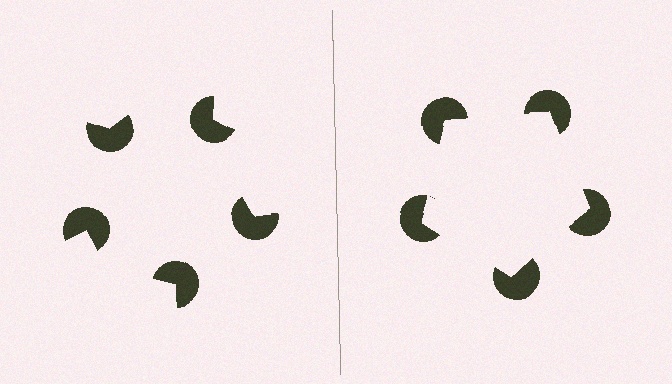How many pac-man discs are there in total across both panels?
10 — 5 on each side.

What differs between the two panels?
The pac-man discs are positioned identically on both sides; only the wedge orientations differ. On the right they align to a pentagon; on the left they are misaligned.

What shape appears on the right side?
An illusory pentagon.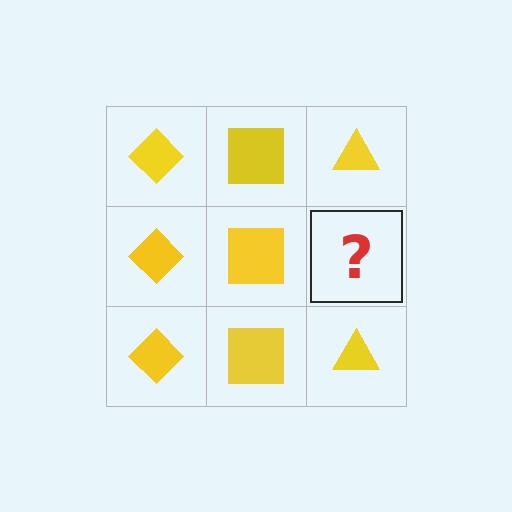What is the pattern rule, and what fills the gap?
The rule is that each column has a consistent shape. The gap should be filled with a yellow triangle.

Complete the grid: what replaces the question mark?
The question mark should be replaced with a yellow triangle.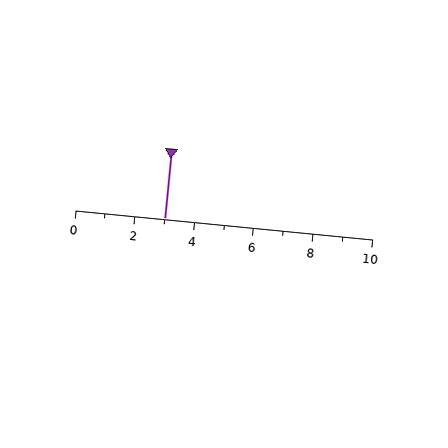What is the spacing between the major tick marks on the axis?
The major ticks are spaced 2 apart.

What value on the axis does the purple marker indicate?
The marker indicates approximately 3.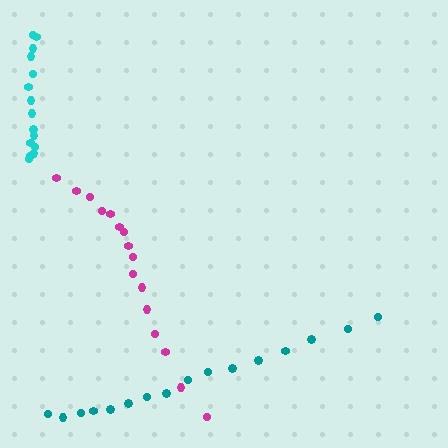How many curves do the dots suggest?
There are 3 distinct paths.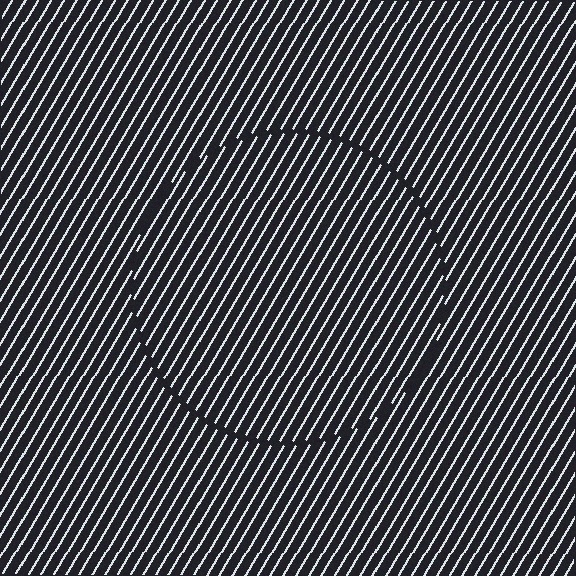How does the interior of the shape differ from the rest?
The interior of the shape contains the same grating, shifted by half a period — the contour is defined by the phase discontinuity where line-ends from the inner and outer gratings abut.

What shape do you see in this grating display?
An illusory circle. The interior of the shape contains the same grating, shifted by half a period — the contour is defined by the phase discontinuity where line-ends from the inner and outer gratings abut.